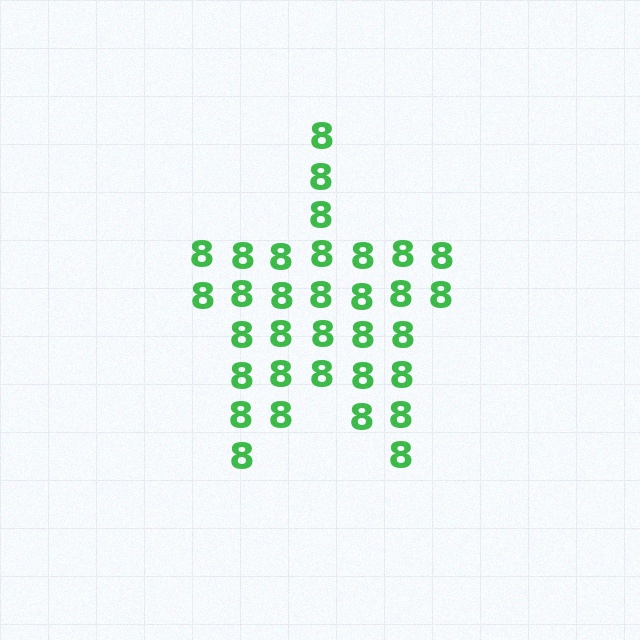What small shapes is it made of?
It is made of small digit 8's.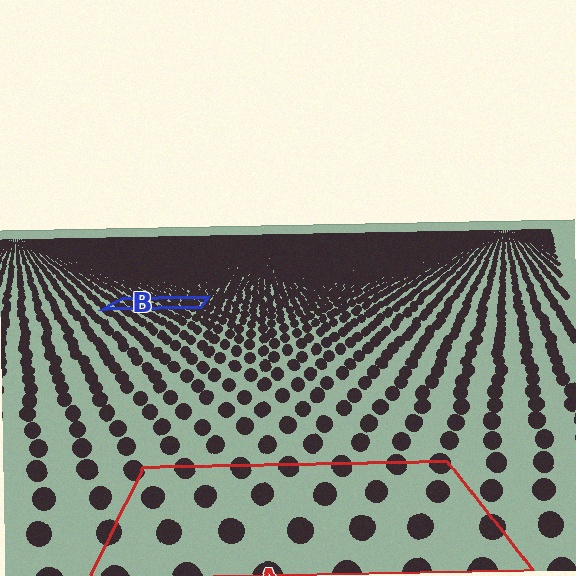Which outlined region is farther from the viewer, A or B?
Region B is farther from the viewer — the texture elements inside it appear smaller and more densely packed.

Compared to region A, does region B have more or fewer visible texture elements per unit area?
Region B has more texture elements per unit area — they are packed more densely because it is farther away.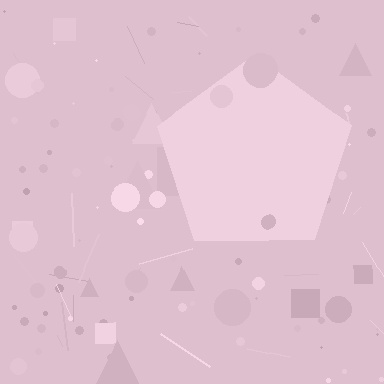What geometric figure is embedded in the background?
A pentagon is embedded in the background.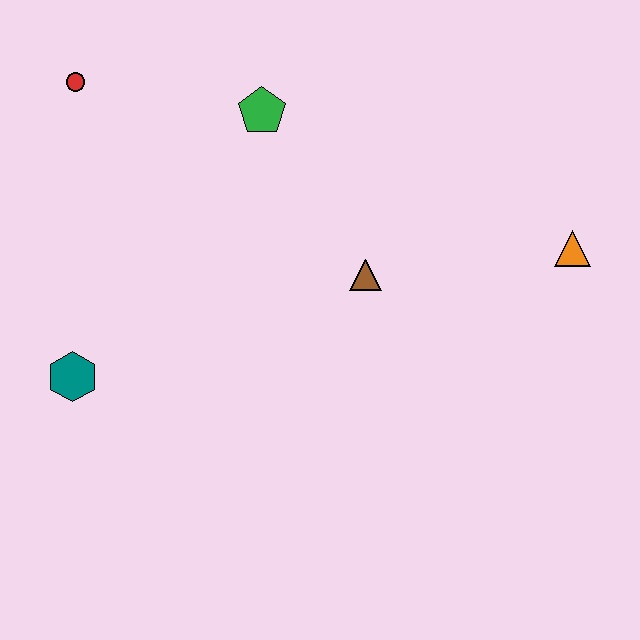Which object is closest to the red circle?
The green pentagon is closest to the red circle.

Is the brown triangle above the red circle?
No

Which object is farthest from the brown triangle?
The red circle is farthest from the brown triangle.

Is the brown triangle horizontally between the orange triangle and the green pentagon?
Yes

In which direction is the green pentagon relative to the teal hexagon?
The green pentagon is above the teal hexagon.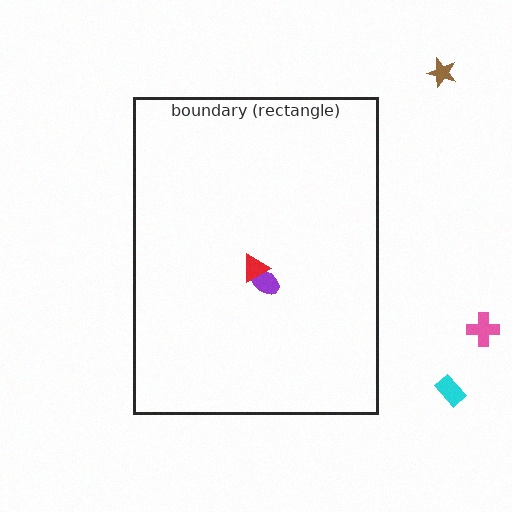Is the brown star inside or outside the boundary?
Outside.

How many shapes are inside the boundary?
2 inside, 3 outside.